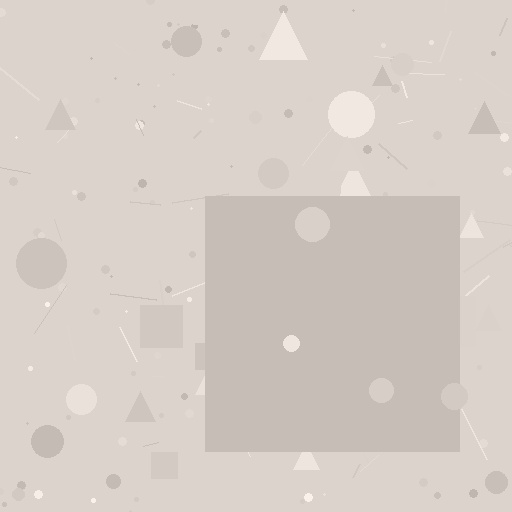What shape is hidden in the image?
A square is hidden in the image.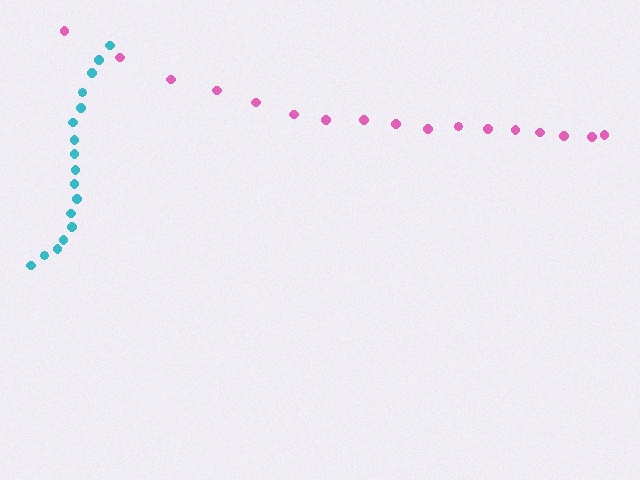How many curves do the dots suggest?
There are 2 distinct paths.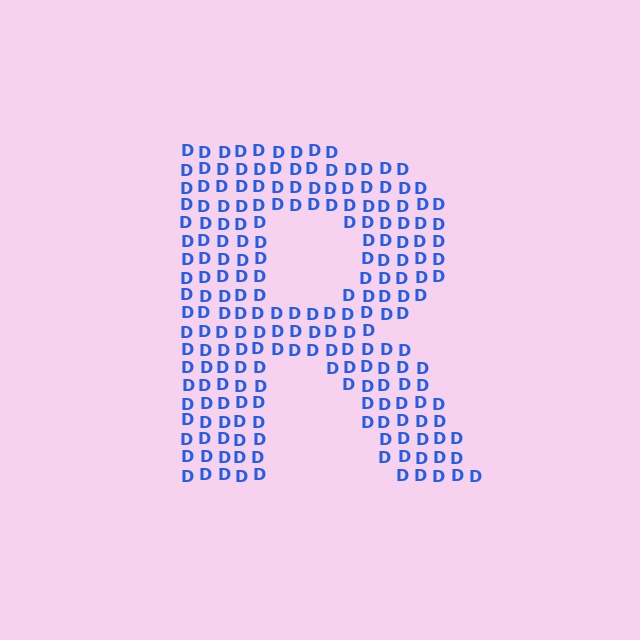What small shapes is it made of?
It is made of small letter D's.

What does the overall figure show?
The overall figure shows the letter R.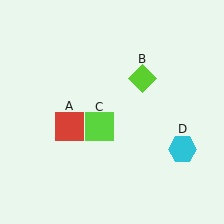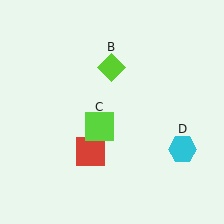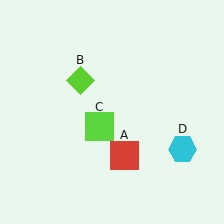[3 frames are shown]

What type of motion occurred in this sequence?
The red square (object A), lime diamond (object B) rotated counterclockwise around the center of the scene.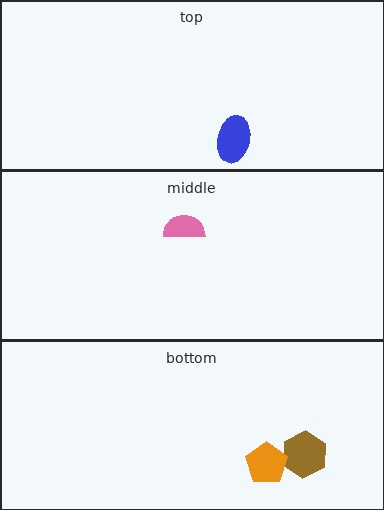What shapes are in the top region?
The blue ellipse.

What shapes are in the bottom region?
The brown hexagon, the orange pentagon.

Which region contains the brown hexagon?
The bottom region.